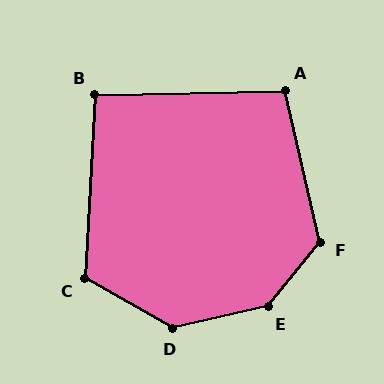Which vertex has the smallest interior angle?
B, at approximately 94 degrees.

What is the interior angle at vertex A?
Approximately 102 degrees (obtuse).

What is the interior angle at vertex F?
Approximately 128 degrees (obtuse).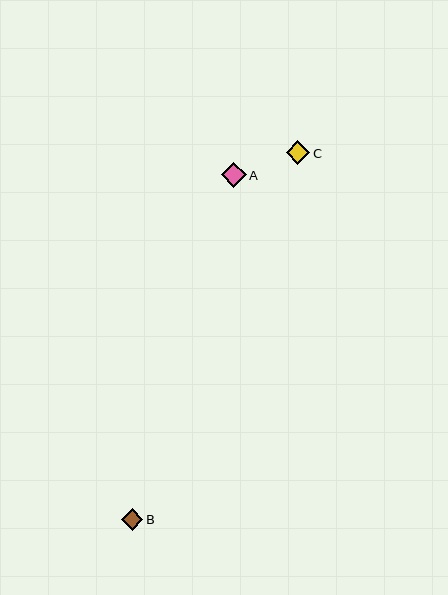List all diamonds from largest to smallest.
From largest to smallest: A, C, B.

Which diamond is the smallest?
Diamond B is the smallest with a size of approximately 22 pixels.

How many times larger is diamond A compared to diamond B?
Diamond A is approximately 1.2 times the size of diamond B.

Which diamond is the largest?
Diamond A is the largest with a size of approximately 25 pixels.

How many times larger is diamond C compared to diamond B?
Diamond C is approximately 1.1 times the size of diamond B.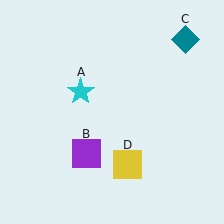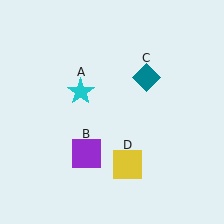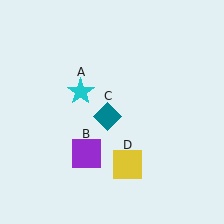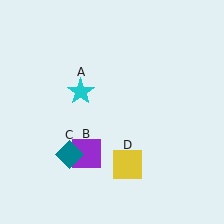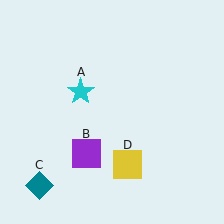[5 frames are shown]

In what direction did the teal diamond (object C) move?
The teal diamond (object C) moved down and to the left.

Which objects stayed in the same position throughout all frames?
Cyan star (object A) and purple square (object B) and yellow square (object D) remained stationary.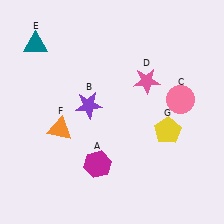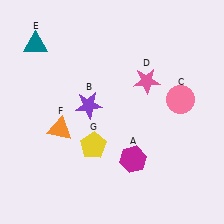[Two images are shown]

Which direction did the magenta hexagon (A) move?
The magenta hexagon (A) moved right.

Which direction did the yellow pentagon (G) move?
The yellow pentagon (G) moved left.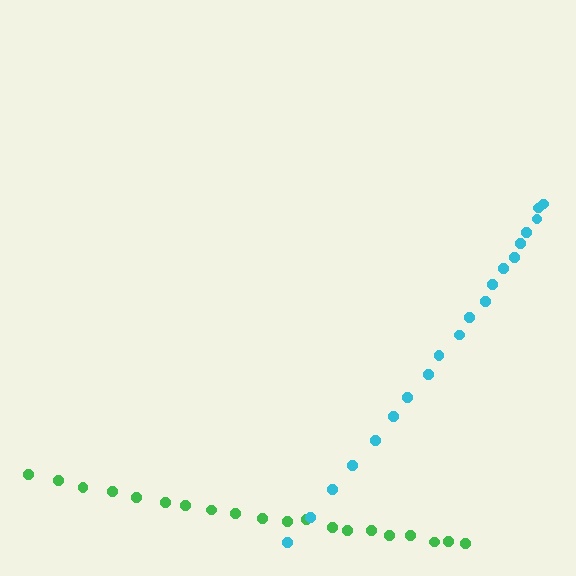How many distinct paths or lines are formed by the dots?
There are 2 distinct paths.